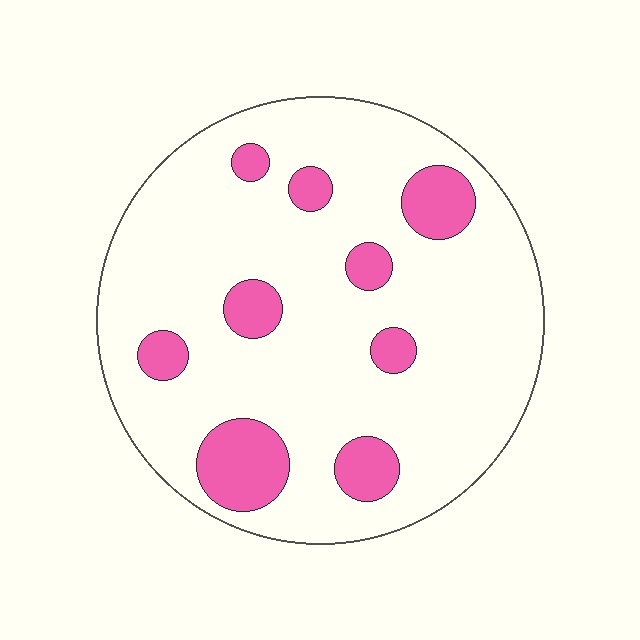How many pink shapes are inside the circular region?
9.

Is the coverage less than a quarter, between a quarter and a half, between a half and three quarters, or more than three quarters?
Less than a quarter.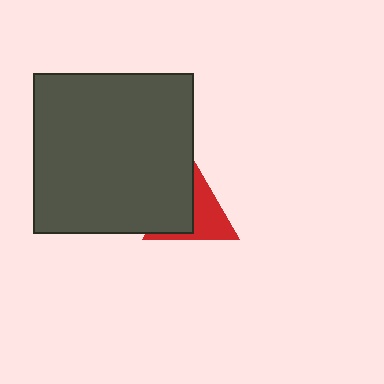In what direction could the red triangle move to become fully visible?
The red triangle could move right. That would shift it out from behind the dark gray square entirely.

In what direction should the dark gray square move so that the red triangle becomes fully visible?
The dark gray square should move left. That is the shortest direction to clear the overlap and leave the red triangle fully visible.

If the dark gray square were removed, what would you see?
You would see the complete red triangle.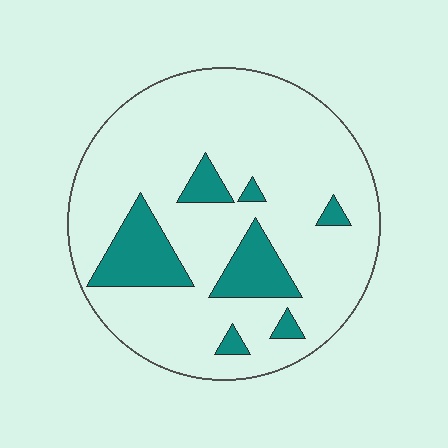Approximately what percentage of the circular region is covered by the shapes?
Approximately 15%.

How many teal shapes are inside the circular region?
7.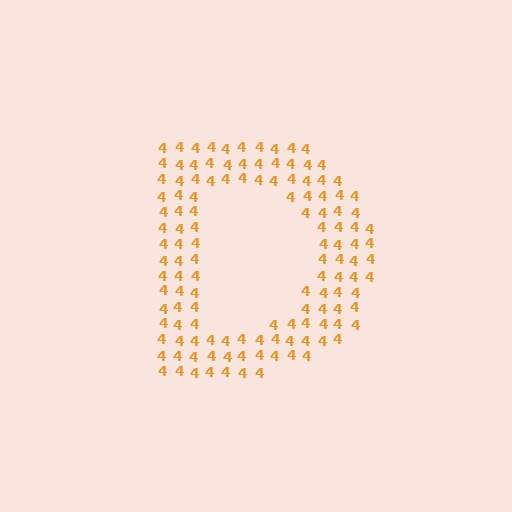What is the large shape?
The large shape is the letter D.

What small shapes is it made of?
It is made of small digit 4's.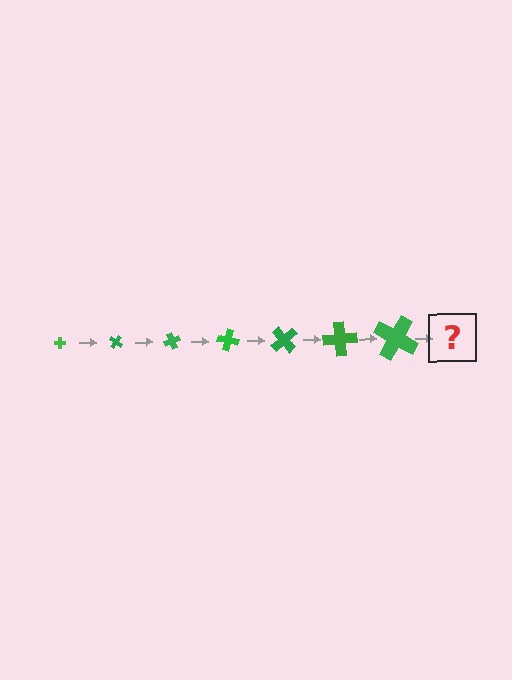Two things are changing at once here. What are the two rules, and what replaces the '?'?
The two rules are that the cross grows larger each step and it rotates 35 degrees each step. The '?' should be a cross, larger than the previous one and rotated 245 degrees from the start.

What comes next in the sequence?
The next element should be a cross, larger than the previous one and rotated 245 degrees from the start.